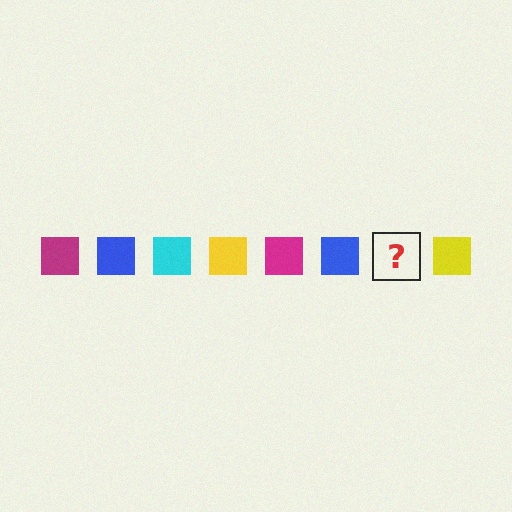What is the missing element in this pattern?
The missing element is a cyan square.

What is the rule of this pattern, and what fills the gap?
The rule is that the pattern cycles through magenta, blue, cyan, yellow squares. The gap should be filled with a cyan square.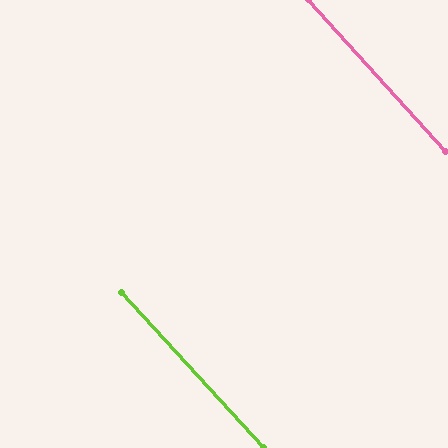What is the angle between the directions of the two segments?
Approximately 0 degrees.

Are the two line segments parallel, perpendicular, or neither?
Parallel — their directions differ by only 0.3°.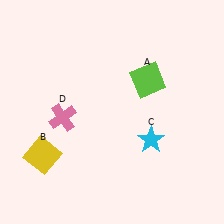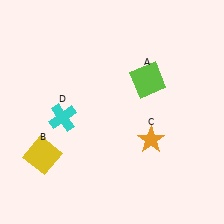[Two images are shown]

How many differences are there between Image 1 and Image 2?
There are 2 differences between the two images.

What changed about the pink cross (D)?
In Image 1, D is pink. In Image 2, it changed to cyan.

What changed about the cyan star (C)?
In Image 1, C is cyan. In Image 2, it changed to orange.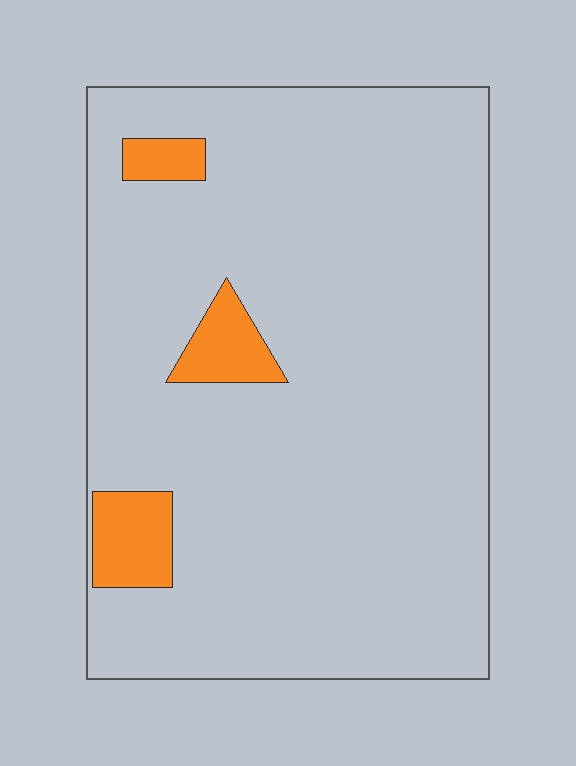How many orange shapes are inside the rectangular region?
3.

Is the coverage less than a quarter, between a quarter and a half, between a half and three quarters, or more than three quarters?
Less than a quarter.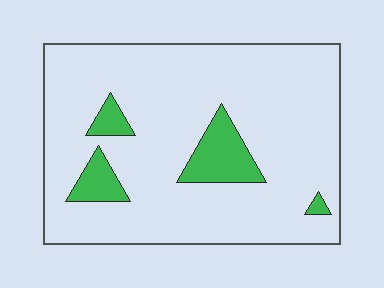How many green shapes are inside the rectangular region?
4.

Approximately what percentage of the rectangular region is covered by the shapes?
Approximately 10%.